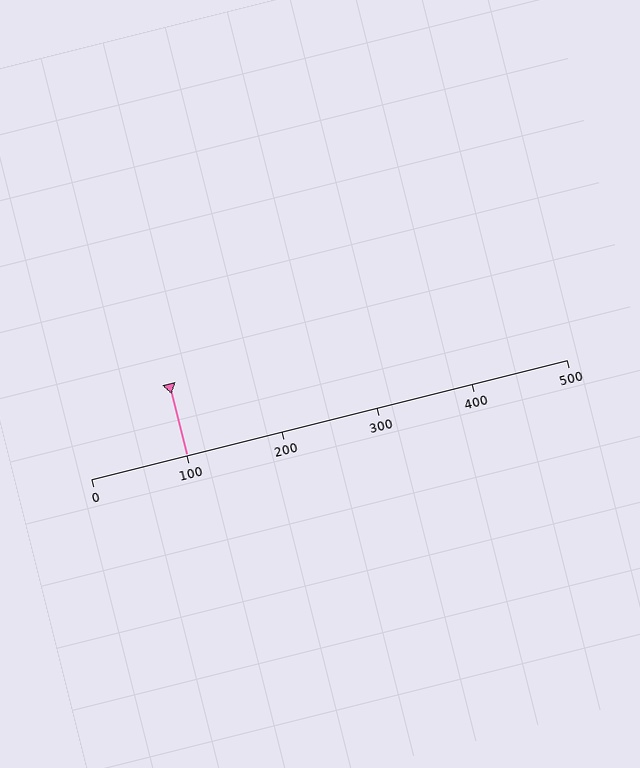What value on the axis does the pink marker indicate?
The marker indicates approximately 100.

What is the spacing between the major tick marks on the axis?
The major ticks are spaced 100 apart.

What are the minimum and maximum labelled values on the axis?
The axis runs from 0 to 500.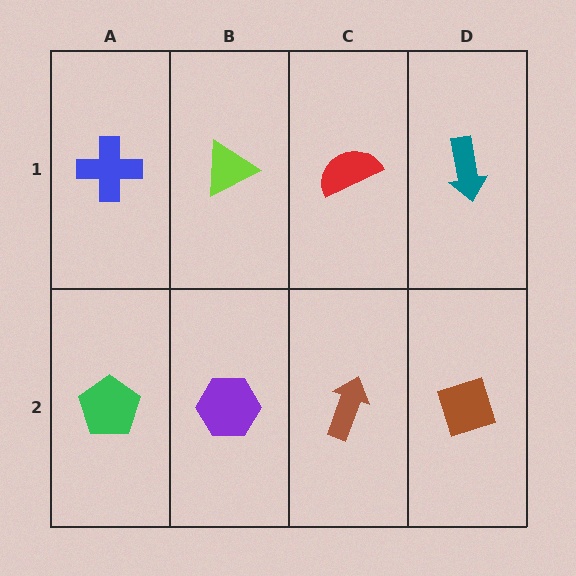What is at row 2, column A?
A green pentagon.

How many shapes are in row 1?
4 shapes.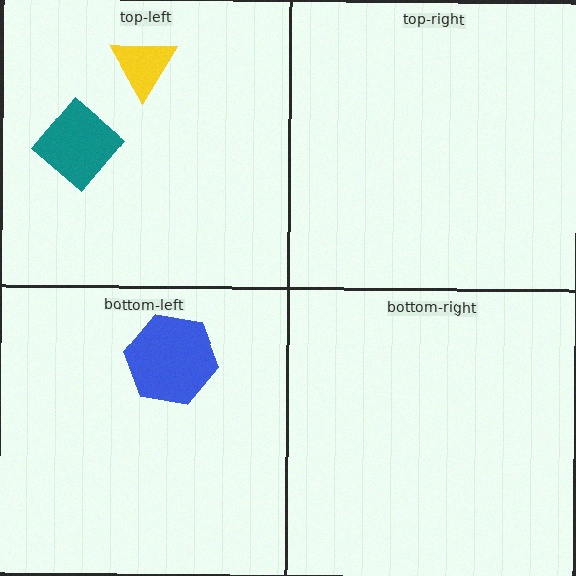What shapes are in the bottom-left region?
The blue hexagon.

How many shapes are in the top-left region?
2.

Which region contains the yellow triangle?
The top-left region.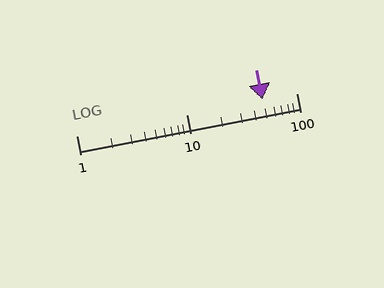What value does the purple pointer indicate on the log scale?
The pointer indicates approximately 49.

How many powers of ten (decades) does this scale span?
The scale spans 2 decades, from 1 to 100.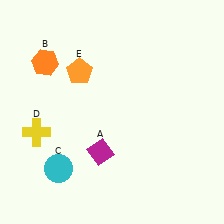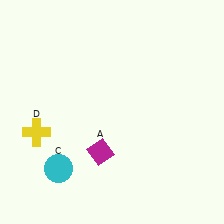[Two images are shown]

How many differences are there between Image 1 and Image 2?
There are 2 differences between the two images.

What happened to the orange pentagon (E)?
The orange pentagon (E) was removed in Image 2. It was in the top-left area of Image 1.